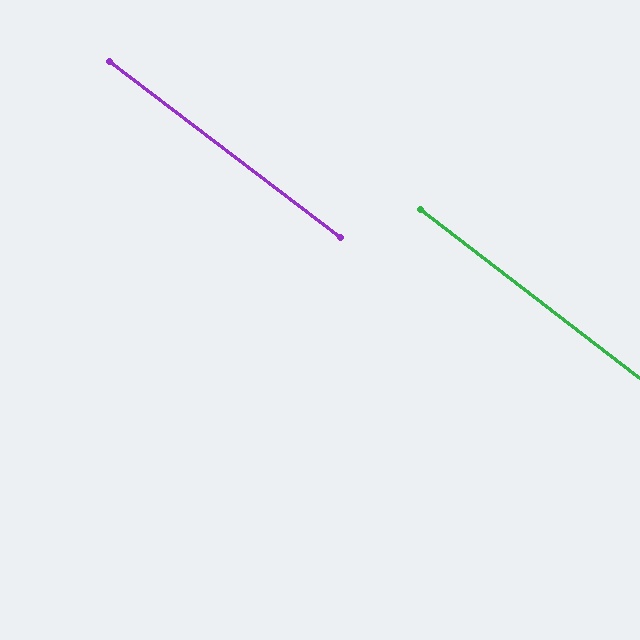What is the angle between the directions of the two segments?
Approximately 0 degrees.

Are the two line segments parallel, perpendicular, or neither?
Parallel — their directions differ by only 0.4°.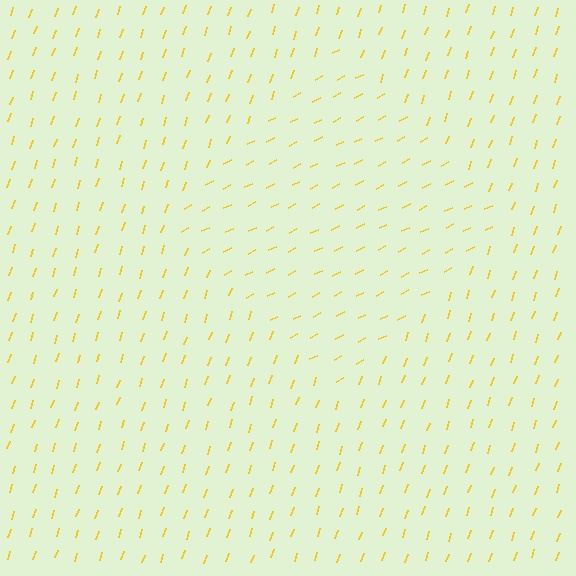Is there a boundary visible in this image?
Yes, there is a texture boundary formed by a change in line orientation.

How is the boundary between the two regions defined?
The boundary is defined purely by a change in line orientation (approximately 45 degrees difference). All lines are the same color and thickness.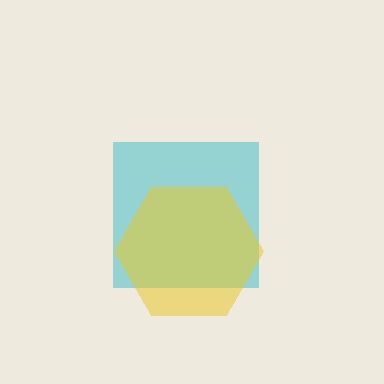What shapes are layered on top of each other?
The layered shapes are: a cyan square, a yellow hexagon.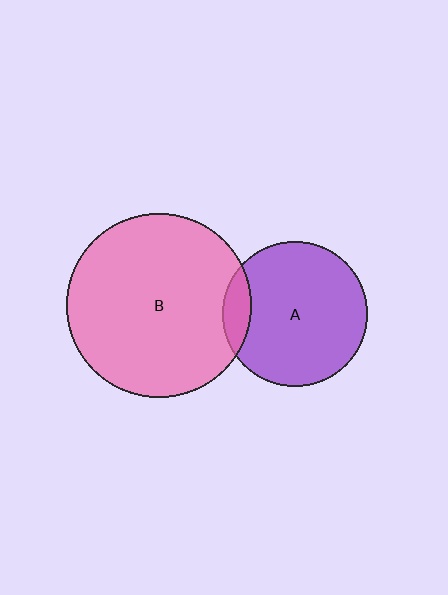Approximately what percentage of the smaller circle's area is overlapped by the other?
Approximately 10%.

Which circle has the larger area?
Circle B (pink).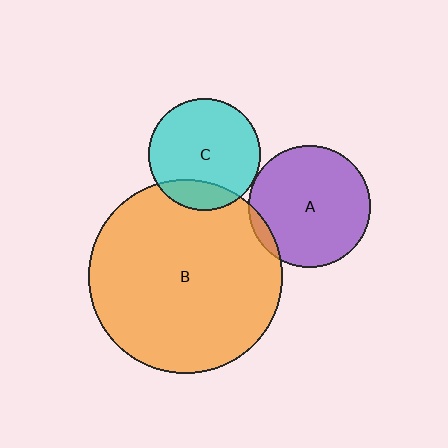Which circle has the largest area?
Circle B (orange).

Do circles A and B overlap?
Yes.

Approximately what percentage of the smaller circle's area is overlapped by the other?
Approximately 5%.